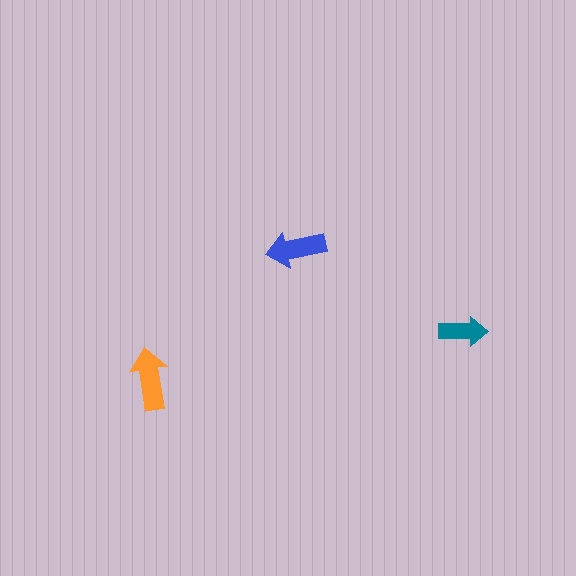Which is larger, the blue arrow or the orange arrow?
The orange one.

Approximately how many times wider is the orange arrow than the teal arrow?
About 1.5 times wider.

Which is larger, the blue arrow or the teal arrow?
The blue one.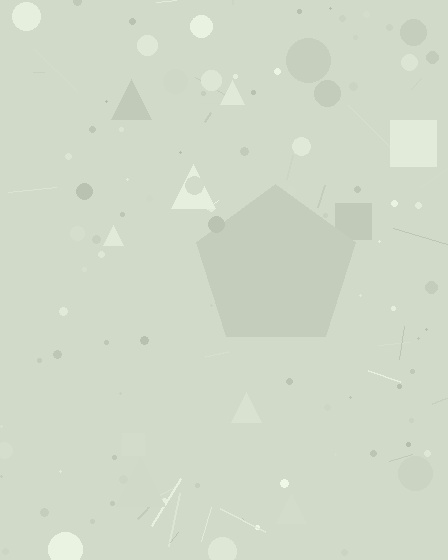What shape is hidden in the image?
A pentagon is hidden in the image.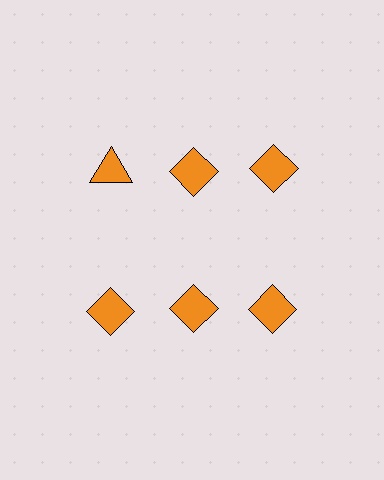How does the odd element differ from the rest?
It has a different shape: triangle instead of diamond.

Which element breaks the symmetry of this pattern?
The orange triangle in the top row, leftmost column breaks the symmetry. All other shapes are orange diamonds.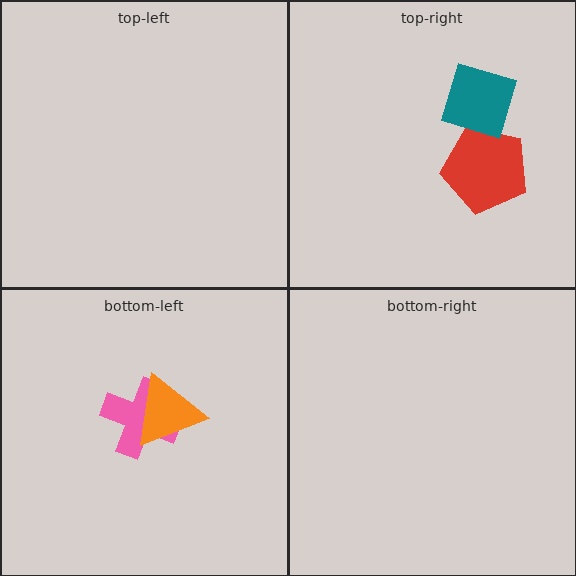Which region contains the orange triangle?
The bottom-left region.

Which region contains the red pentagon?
The top-right region.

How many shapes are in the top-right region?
2.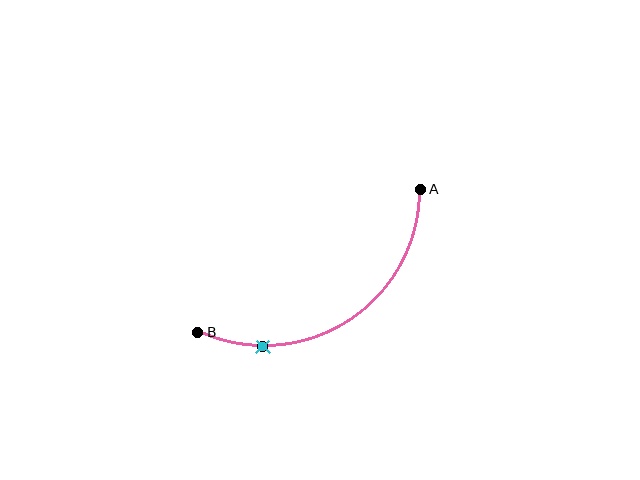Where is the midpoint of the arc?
The arc midpoint is the point on the curve farthest from the straight line joining A and B. It sits below that line.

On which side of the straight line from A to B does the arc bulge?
The arc bulges below the straight line connecting A and B.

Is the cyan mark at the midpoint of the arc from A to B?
No. The cyan mark lies on the arc but is closer to endpoint B. The arc midpoint would be at the point on the curve equidistant along the arc from both A and B.